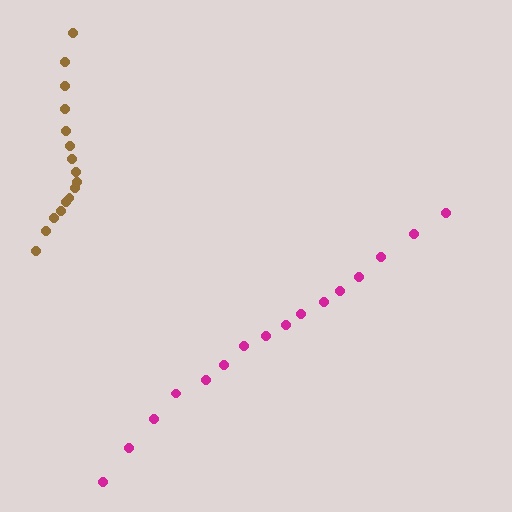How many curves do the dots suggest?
There are 2 distinct paths.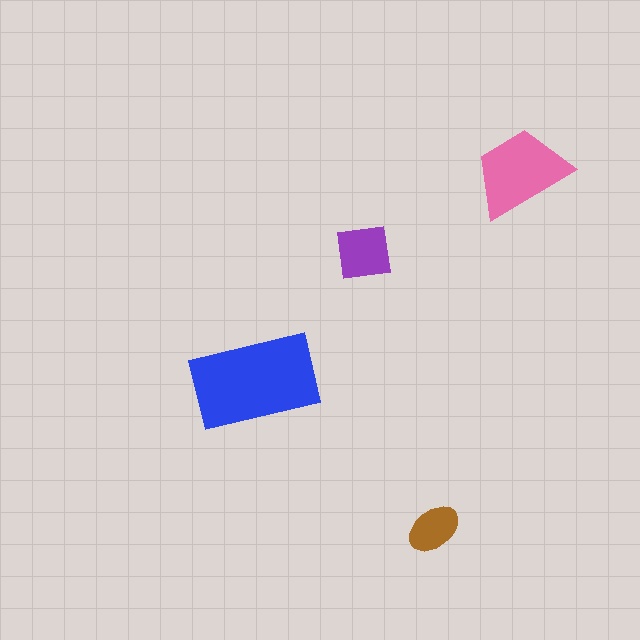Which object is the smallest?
The brown ellipse.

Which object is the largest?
The blue rectangle.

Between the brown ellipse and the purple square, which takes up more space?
The purple square.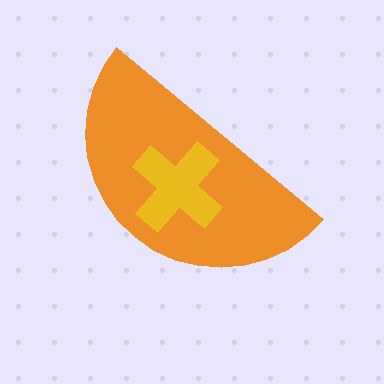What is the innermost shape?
The yellow cross.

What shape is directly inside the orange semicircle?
The yellow cross.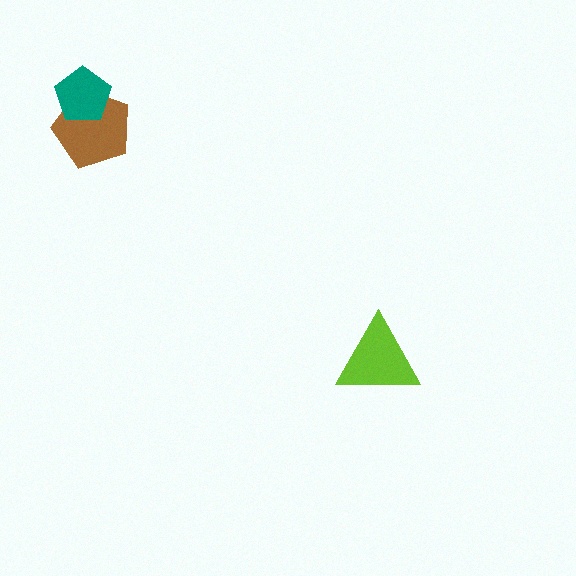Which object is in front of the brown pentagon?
The teal pentagon is in front of the brown pentagon.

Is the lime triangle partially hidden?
No, no other shape covers it.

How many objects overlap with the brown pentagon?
1 object overlaps with the brown pentagon.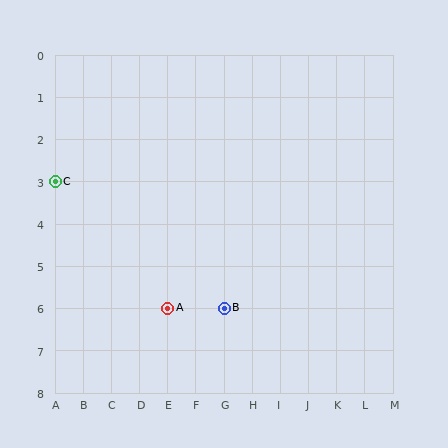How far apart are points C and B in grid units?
Points C and B are 6 columns and 3 rows apart (about 6.7 grid units diagonally).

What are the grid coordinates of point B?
Point B is at grid coordinates (G, 6).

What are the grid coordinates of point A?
Point A is at grid coordinates (E, 6).